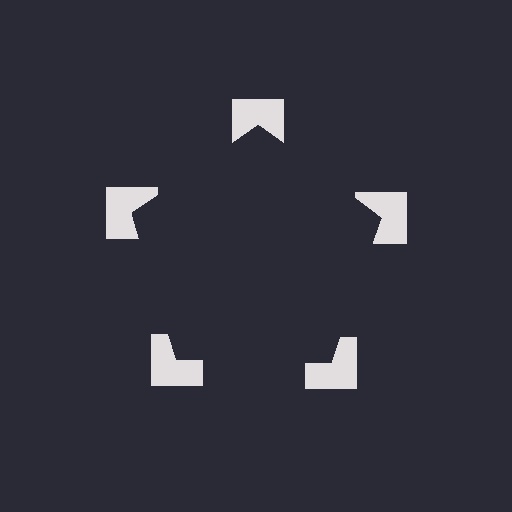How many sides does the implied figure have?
5 sides.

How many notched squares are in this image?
There are 5 — one at each vertex of the illusory pentagon.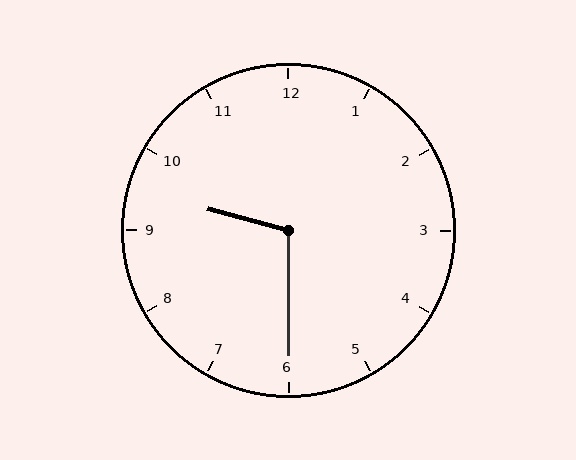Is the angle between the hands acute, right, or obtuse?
It is obtuse.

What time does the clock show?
9:30.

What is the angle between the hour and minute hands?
Approximately 105 degrees.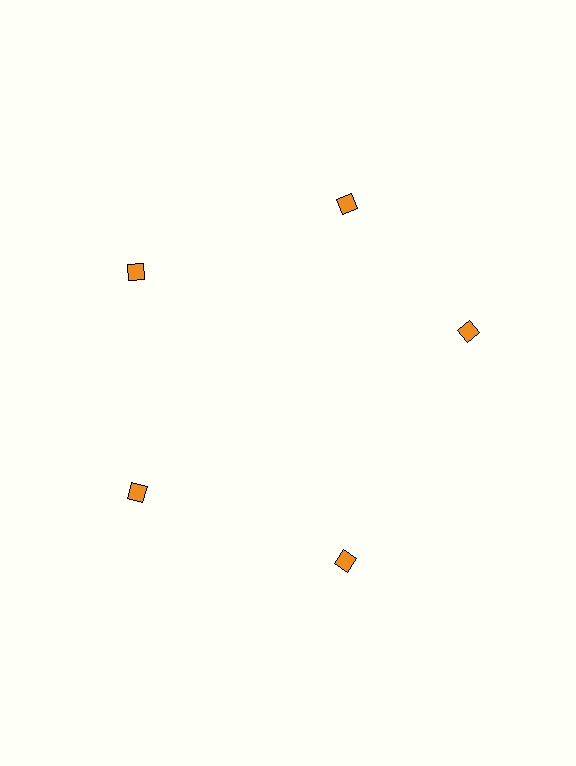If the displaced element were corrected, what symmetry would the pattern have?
It would have 5-fold rotational symmetry — the pattern would map onto itself every 72 degrees.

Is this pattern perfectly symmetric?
No. The 5 orange diamonds are arranged in a ring, but one element near the 3 o'clock position is rotated out of alignment along the ring, breaking the 5-fold rotational symmetry.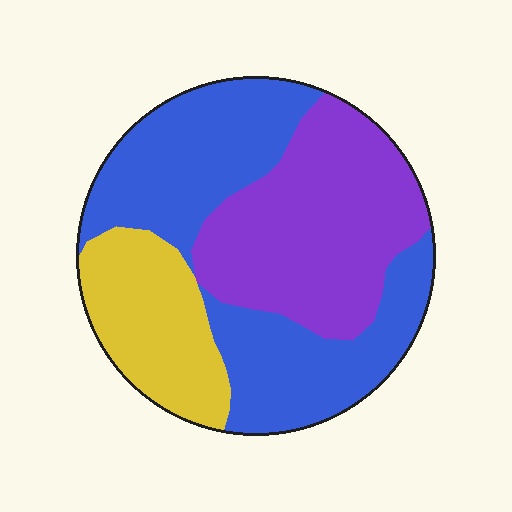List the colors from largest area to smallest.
From largest to smallest: blue, purple, yellow.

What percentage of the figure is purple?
Purple takes up about one third (1/3) of the figure.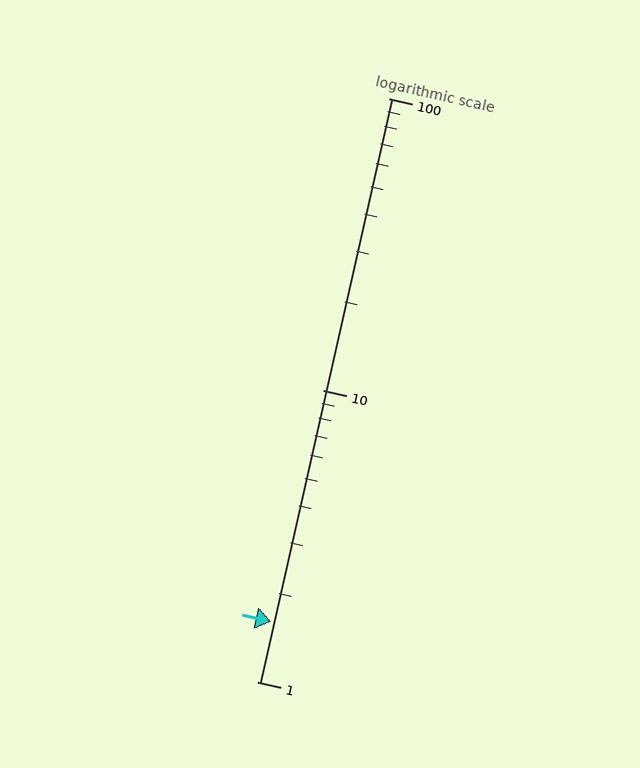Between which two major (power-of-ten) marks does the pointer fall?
The pointer is between 1 and 10.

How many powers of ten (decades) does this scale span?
The scale spans 2 decades, from 1 to 100.